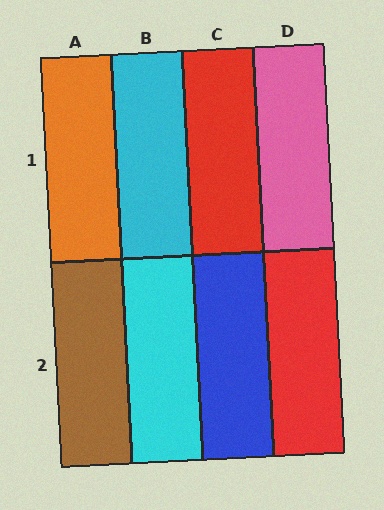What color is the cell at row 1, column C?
Red.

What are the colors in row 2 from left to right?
Brown, cyan, blue, red.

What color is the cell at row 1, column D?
Pink.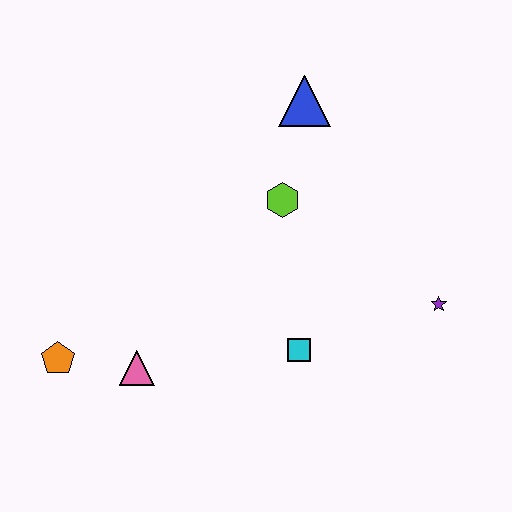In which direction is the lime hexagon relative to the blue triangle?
The lime hexagon is below the blue triangle.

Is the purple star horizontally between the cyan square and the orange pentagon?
No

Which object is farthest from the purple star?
The orange pentagon is farthest from the purple star.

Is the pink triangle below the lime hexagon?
Yes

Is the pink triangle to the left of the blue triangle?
Yes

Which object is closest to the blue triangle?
The lime hexagon is closest to the blue triangle.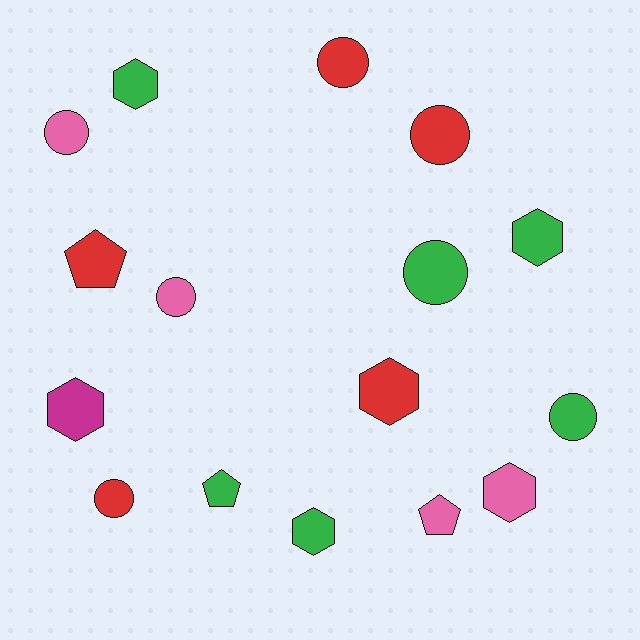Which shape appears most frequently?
Circle, with 7 objects.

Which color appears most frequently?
Green, with 6 objects.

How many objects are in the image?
There are 16 objects.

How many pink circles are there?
There are 2 pink circles.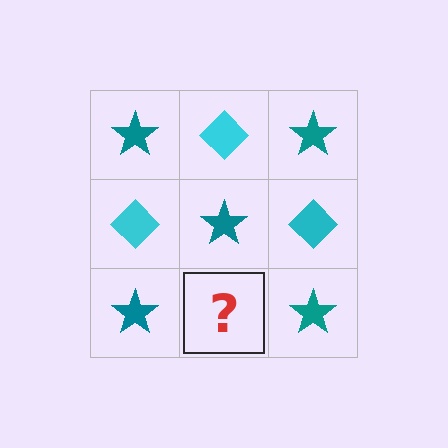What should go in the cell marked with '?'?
The missing cell should contain a cyan diamond.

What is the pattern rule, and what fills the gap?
The rule is that it alternates teal star and cyan diamond in a checkerboard pattern. The gap should be filled with a cyan diamond.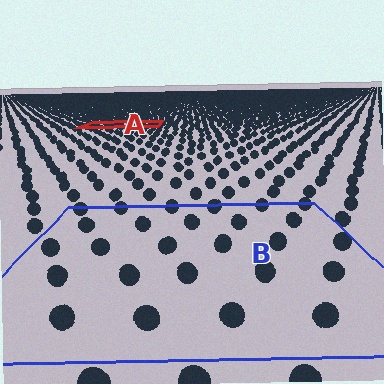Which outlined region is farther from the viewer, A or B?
Region A is farther from the viewer — the texture elements inside it appear smaller and more densely packed.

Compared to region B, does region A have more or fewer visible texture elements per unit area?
Region A has more texture elements per unit area — they are packed more densely because it is farther away.